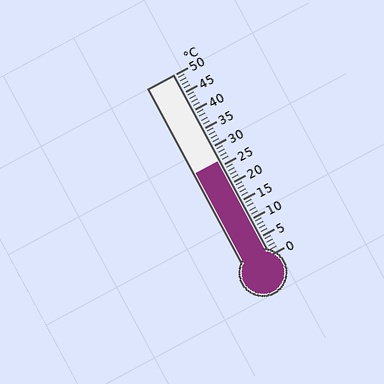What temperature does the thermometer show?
The thermometer shows approximately 26°C.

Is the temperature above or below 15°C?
The temperature is above 15°C.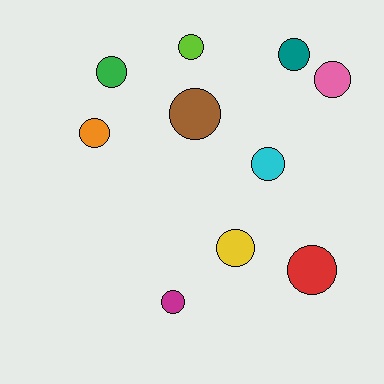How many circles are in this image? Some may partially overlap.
There are 10 circles.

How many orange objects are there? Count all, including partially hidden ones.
There is 1 orange object.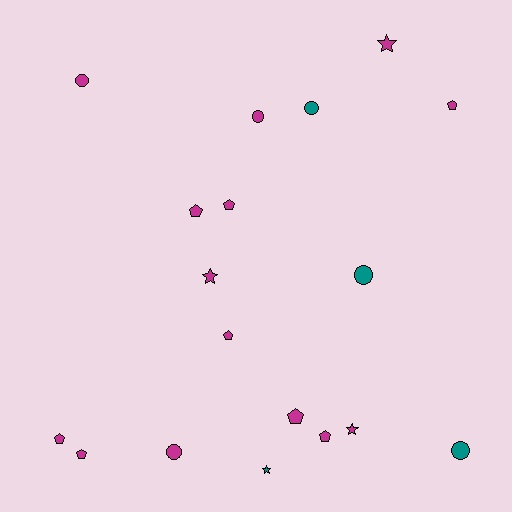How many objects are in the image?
There are 18 objects.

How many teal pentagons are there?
There are no teal pentagons.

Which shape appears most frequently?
Pentagon, with 8 objects.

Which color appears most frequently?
Magenta, with 14 objects.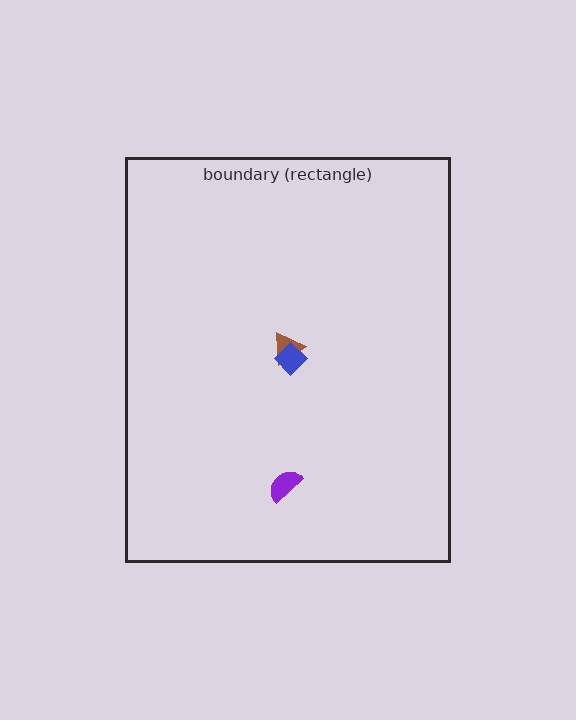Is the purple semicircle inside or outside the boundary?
Inside.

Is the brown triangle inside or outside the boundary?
Inside.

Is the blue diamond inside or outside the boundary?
Inside.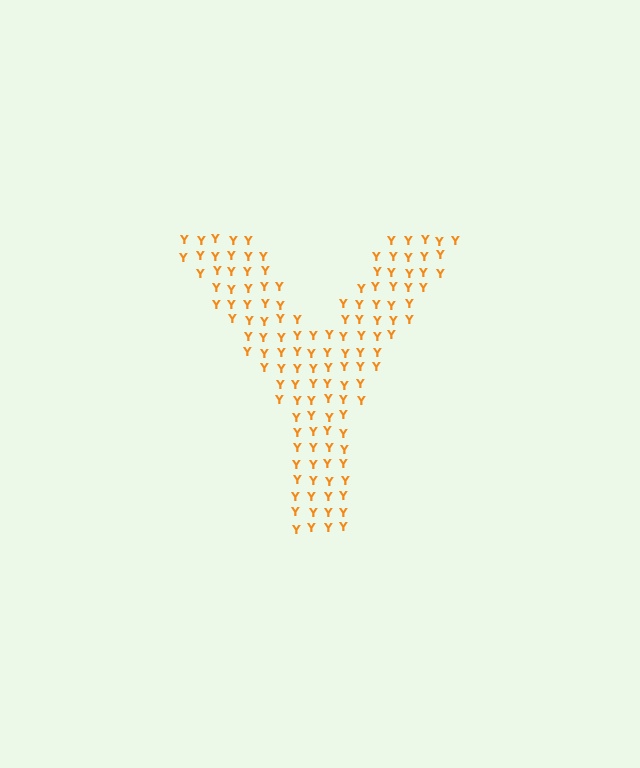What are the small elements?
The small elements are letter Y's.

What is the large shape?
The large shape is the letter Y.